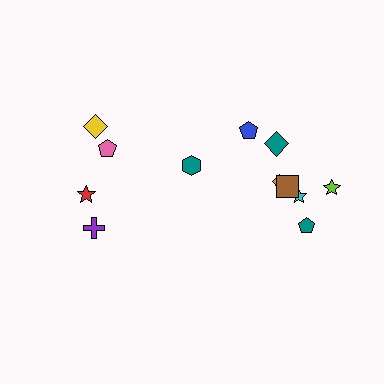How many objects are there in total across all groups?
There are 12 objects.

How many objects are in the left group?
There are 4 objects.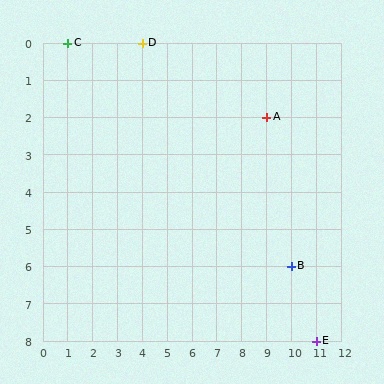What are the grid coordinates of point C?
Point C is at grid coordinates (1, 0).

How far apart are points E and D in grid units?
Points E and D are 7 columns and 8 rows apart (about 10.6 grid units diagonally).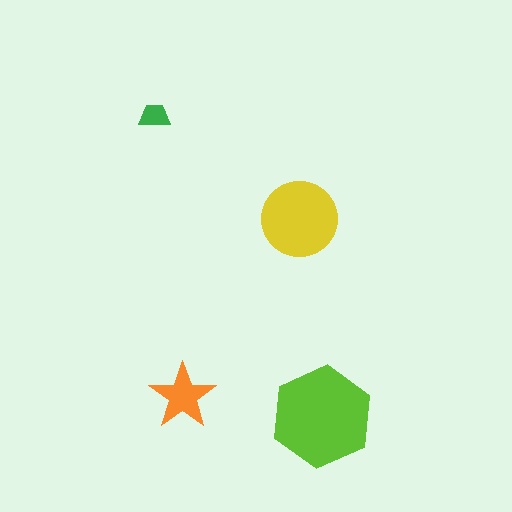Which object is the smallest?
The green trapezoid.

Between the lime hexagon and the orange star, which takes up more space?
The lime hexagon.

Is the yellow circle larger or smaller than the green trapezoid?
Larger.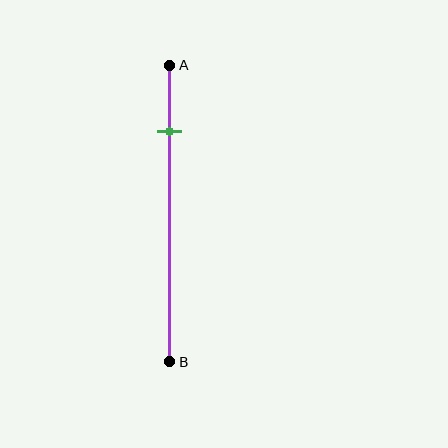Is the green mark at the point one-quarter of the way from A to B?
Yes, the mark is approximately at the one-quarter point.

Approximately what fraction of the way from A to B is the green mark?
The green mark is approximately 20% of the way from A to B.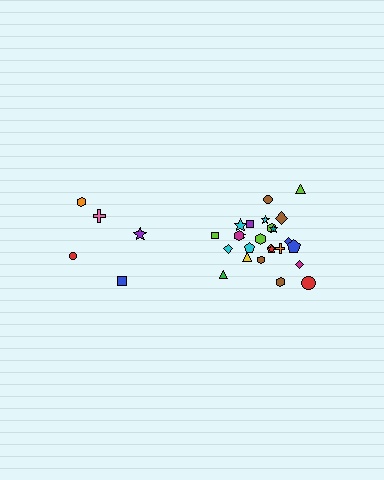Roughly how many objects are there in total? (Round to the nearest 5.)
Roughly 30 objects in total.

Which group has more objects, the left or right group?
The right group.